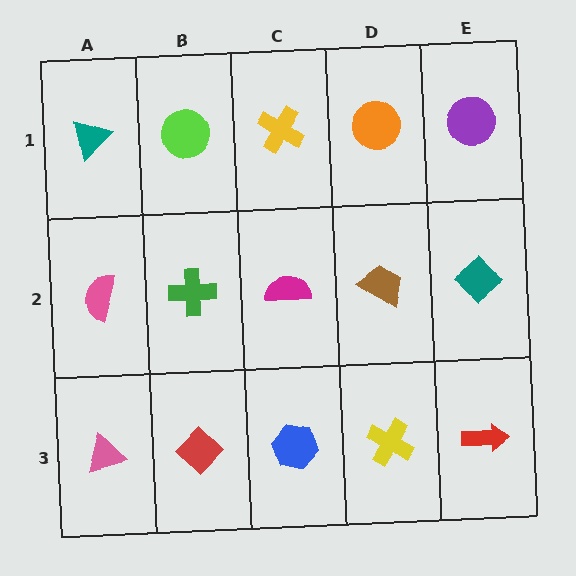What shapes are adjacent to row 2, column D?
An orange circle (row 1, column D), a yellow cross (row 3, column D), a magenta semicircle (row 2, column C), a teal diamond (row 2, column E).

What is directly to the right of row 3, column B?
A blue hexagon.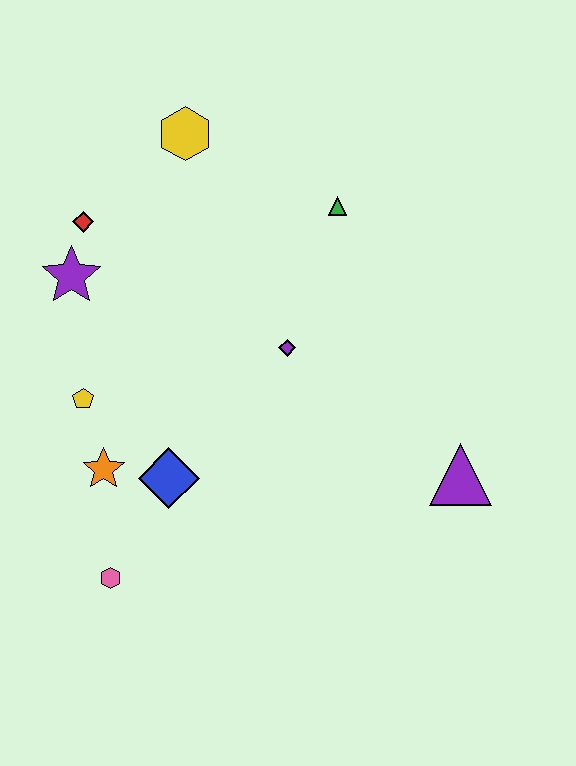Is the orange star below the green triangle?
Yes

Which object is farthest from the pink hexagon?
The yellow hexagon is farthest from the pink hexagon.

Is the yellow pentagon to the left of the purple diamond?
Yes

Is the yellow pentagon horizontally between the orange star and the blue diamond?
No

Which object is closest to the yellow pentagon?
The orange star is closest to the yellow pentagon.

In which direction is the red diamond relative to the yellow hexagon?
The red diamond is to the left of the yellow hexagon.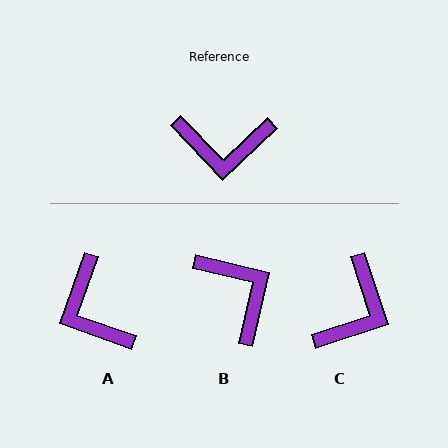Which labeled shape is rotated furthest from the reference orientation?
B, about 124 degrees away.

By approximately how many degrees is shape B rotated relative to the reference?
Approximately 124 degrees counter-clockwise.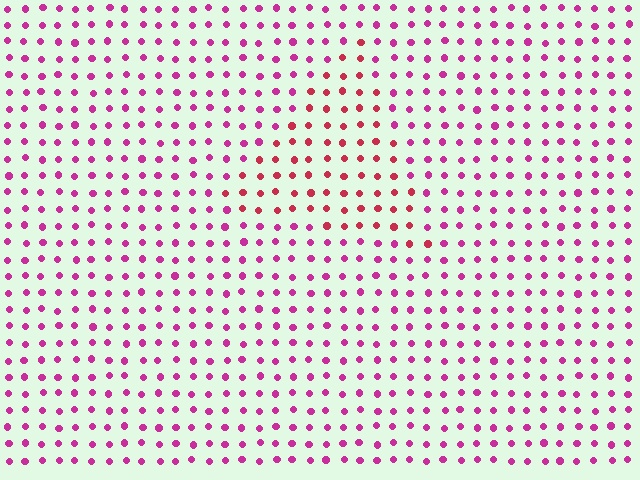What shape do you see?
I see a triangle.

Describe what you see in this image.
The image is filled with small magenta elements in a uniform arrangement. A triangle-shaped region is visible where the elements are tinted to a slightly different hue, forming a subtle color boundary.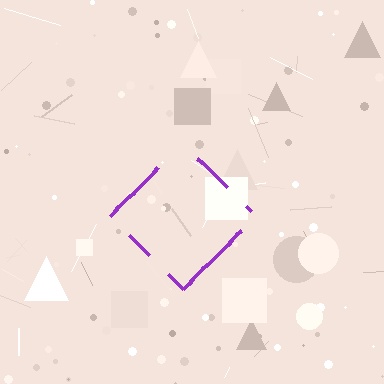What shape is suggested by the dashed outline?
The dashed outline suggests a diamond.